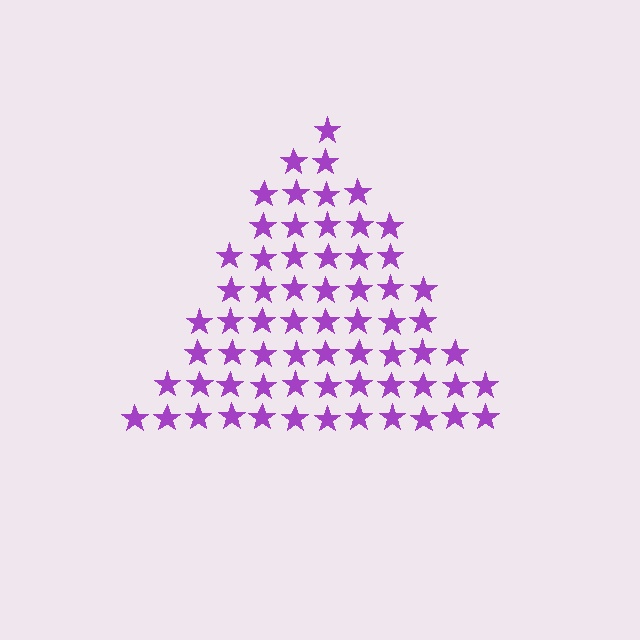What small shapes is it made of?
It is made of small stars.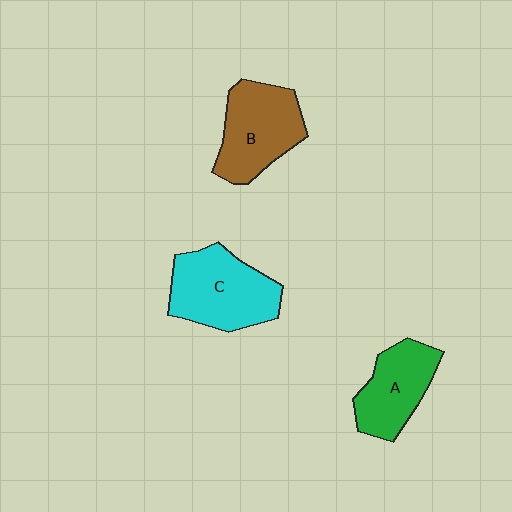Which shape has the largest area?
Shape C (cyan).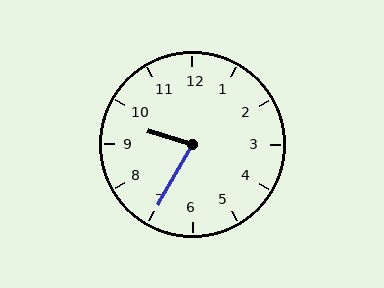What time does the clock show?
9:35.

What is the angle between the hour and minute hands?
Approximately 78 degrees.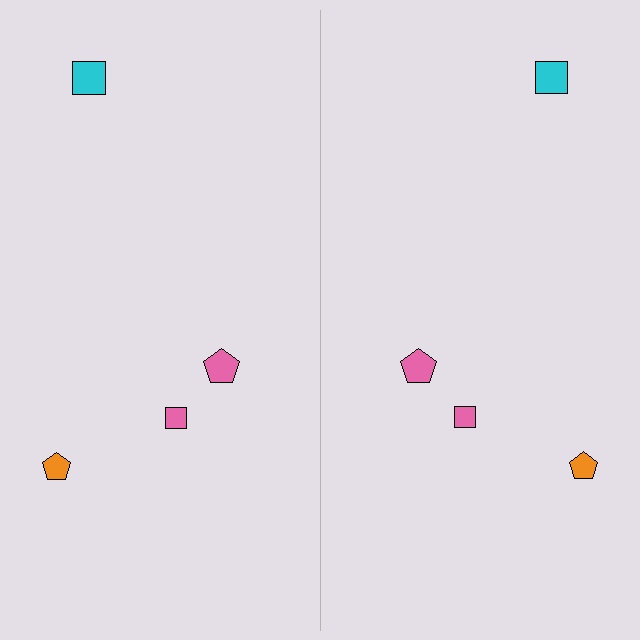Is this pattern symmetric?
Yes, this pattern has bilateral (reflection) symmetry.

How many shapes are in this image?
There are 8 shapes in this image.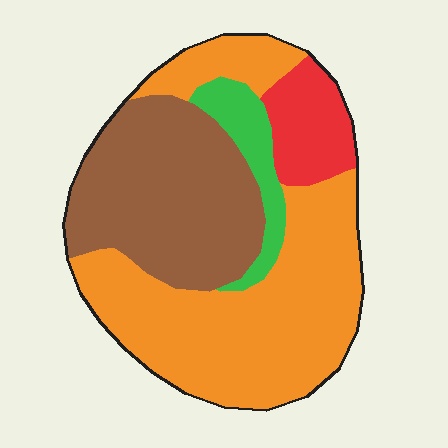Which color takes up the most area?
Orange, at roughly 50%.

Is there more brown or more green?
Brown.